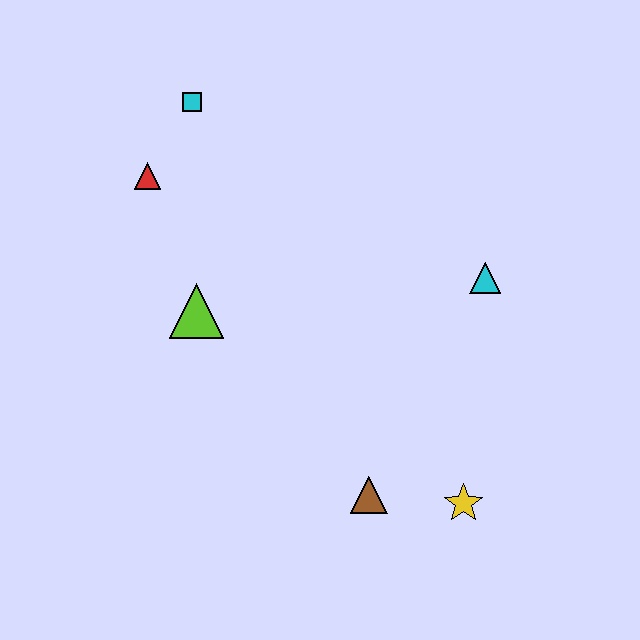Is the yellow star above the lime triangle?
No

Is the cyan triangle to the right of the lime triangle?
Yes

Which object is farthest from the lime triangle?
The yellow star is farthest from the lime triangle.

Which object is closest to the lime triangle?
The red triangle is closest to the lime triangle.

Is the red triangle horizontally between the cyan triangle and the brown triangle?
No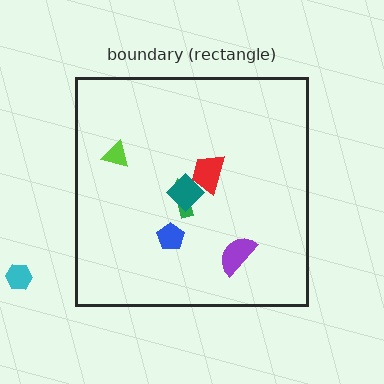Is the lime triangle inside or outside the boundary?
Inside.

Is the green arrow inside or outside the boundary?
Inside.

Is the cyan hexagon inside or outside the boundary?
Outside.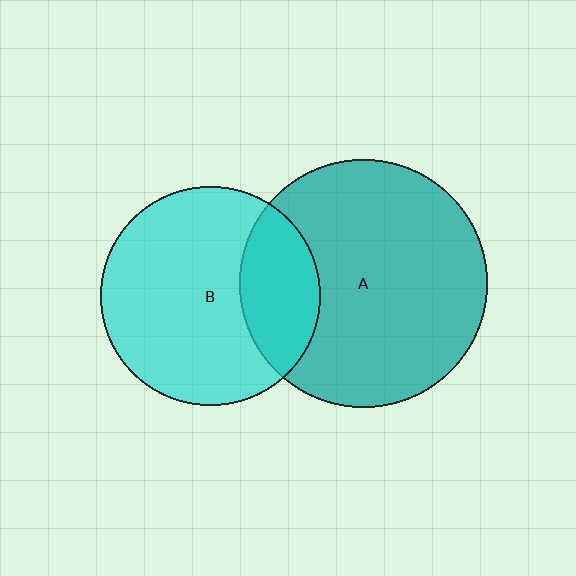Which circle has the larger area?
Circle A (teal).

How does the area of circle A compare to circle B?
Approximately 1.3 times.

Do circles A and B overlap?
Yes.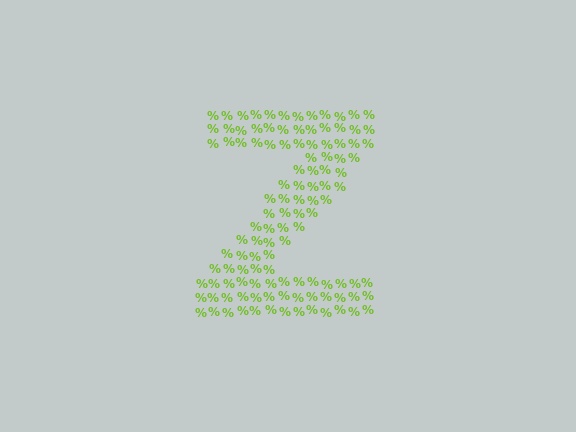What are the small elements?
The small elements are percent signs.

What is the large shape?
The large shape is the letter Z.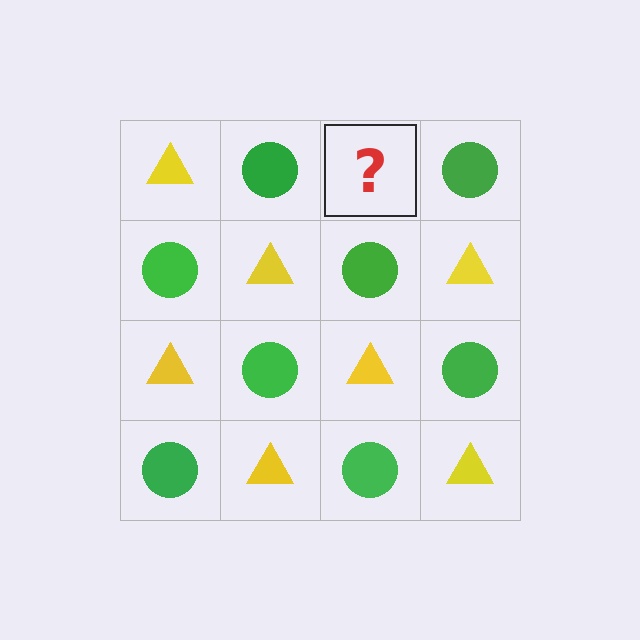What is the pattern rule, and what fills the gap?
The rule is that it alternates yellow triangle and green circle in a checkerboard pattern. The gap should be filled with a yellow triangle.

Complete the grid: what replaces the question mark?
The question mark should be replaced with a yellow triangle.